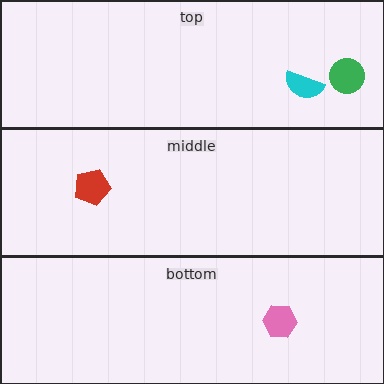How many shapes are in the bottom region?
1.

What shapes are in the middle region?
The red pentagon.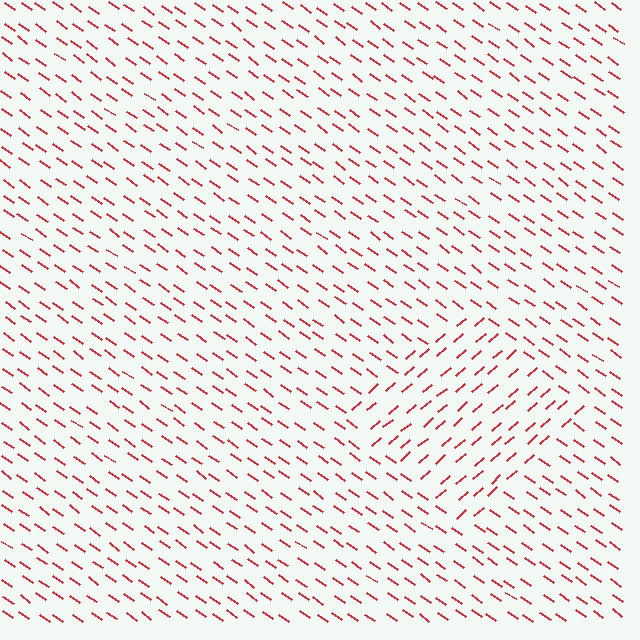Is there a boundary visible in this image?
Yes, there is a texture boundary formed by a change in line orientation.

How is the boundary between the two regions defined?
The boundary is defined purely by a change in line orientation (approximately 76 degrees difference). All lines are the same color and thickness.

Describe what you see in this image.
The image is filled with small red line segments. A diamond region in the image has lines oriented differently from the surrounding lines, creating a visible texture boundary.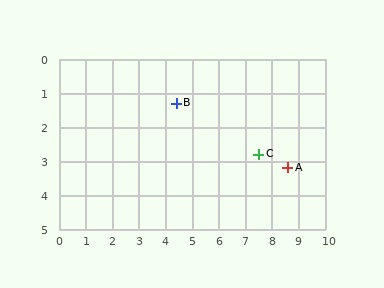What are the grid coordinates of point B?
Point B is at approximately (4.4, 1.3).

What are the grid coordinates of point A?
Point A is at approximately (8.6, 3.2).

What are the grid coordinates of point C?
Point C is at approximately (7.5, 2.8).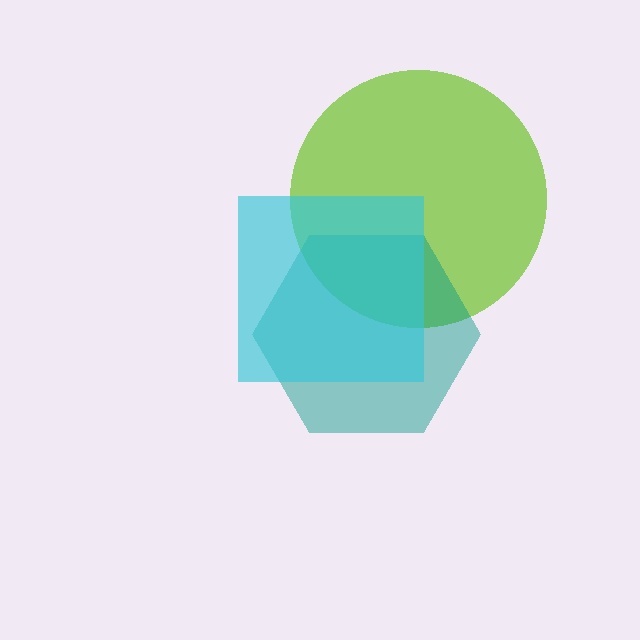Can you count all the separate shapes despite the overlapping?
Yes, there are 3 separate shapes.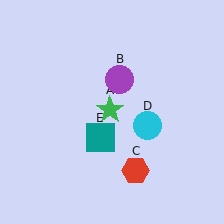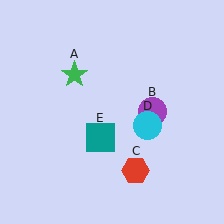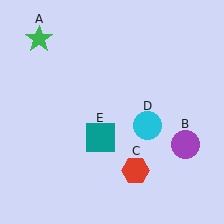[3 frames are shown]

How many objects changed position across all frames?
2 objects changed position: green star (object A), purple circle (object B).